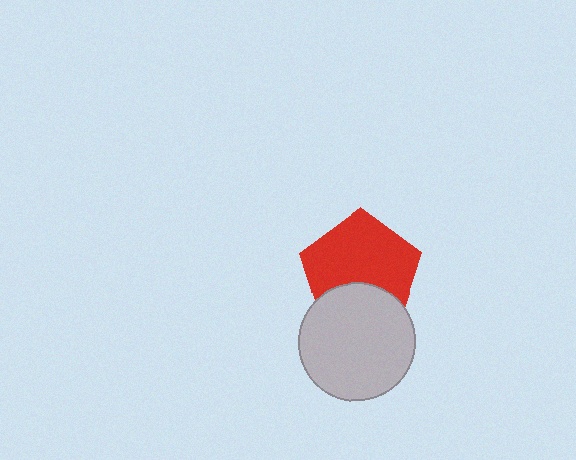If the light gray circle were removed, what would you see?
You would see the complete red pentagon.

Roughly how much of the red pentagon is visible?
Most of it is visible (roughly 69%).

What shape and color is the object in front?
The object in front is a light gray circle.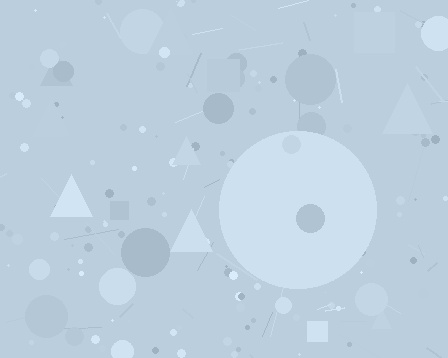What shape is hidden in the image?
A circle is hidden in the image.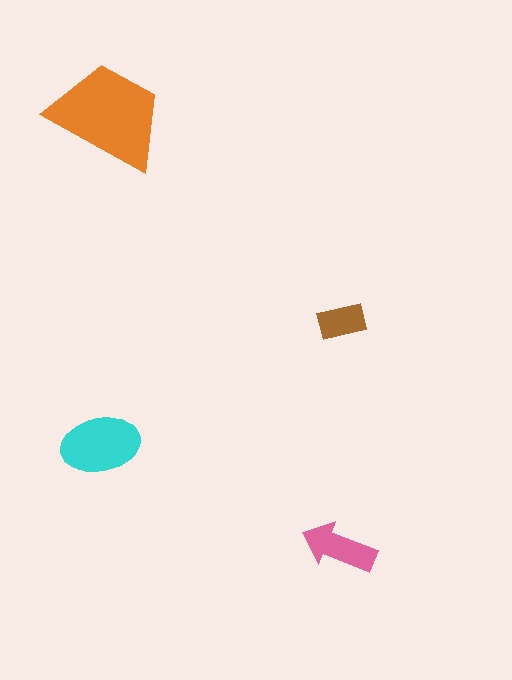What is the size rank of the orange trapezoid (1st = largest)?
1st.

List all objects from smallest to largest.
The brown rectangle, the pink arrow, the cyan ellipse, the orange trapezoid.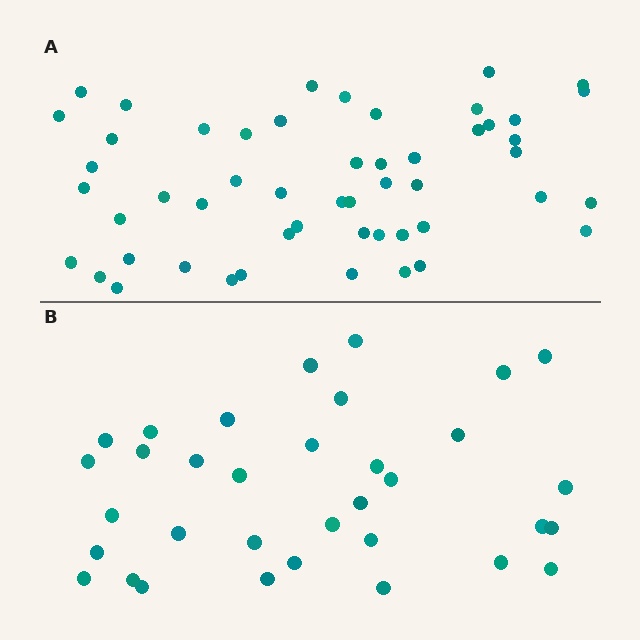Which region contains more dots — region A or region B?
Region A (the top region) has more dots.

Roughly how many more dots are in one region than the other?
Region A has approximately 20 more dots than region B.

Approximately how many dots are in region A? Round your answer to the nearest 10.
About 50 dots. (The exact count is 52, which rounds to 50.)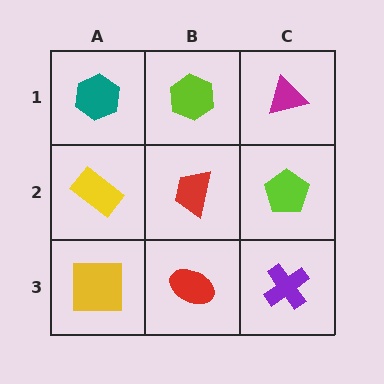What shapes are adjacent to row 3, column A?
A yellow rectangle (row 2, column A), a red ellipse (row 3, column B).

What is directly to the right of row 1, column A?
A lime hexagon.